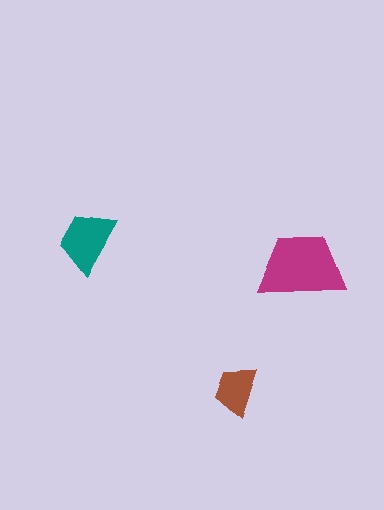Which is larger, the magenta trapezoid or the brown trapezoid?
The magenta one.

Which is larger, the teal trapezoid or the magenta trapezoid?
The magenta one.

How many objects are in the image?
There are 3 objects in the image.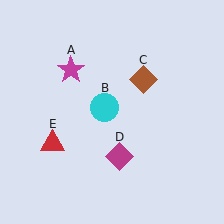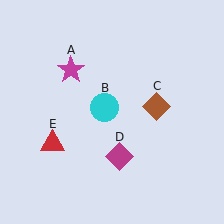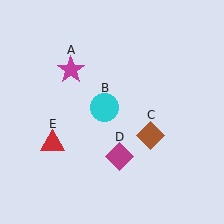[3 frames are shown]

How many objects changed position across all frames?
1 object changed position: brown diamond (object C).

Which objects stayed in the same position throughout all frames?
Magenta star (object A) and cyan circle (object B) and magenta diamond (object D) and red triangle (object E) remained stationary.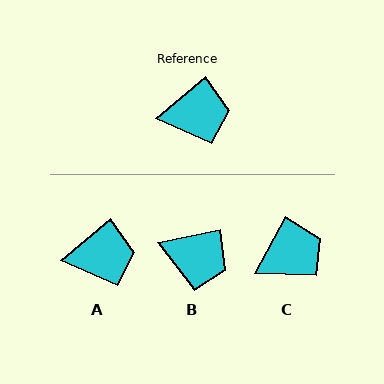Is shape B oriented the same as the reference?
No, it is off by about 28 degrees.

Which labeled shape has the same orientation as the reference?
A.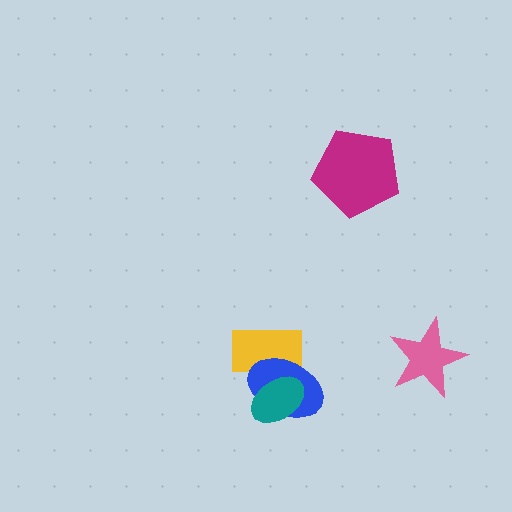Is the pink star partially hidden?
No, no other shape covers it.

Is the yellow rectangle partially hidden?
Yes, it is partially covered by another shape.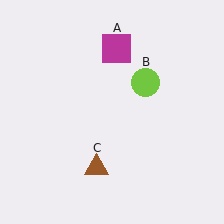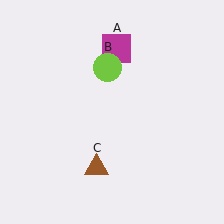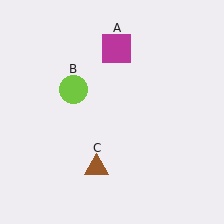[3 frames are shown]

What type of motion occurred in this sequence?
The lime circle (object B) rotated counterclockwise around the center of the scene.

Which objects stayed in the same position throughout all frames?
Magenta square (object A) and brown triangle (object C) remained stationary.